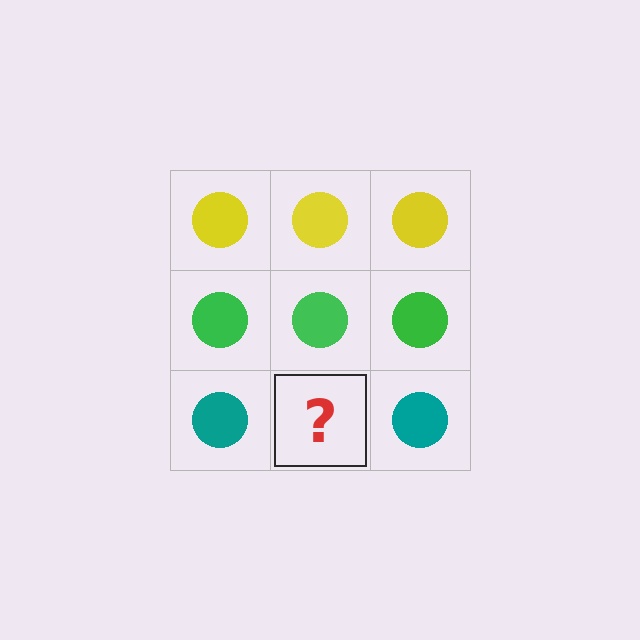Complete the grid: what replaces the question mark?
The question mark should be replaced with a teal circle.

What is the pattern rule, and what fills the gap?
The rule is that each row has a consistent color. The gap should be filled with a teal circle.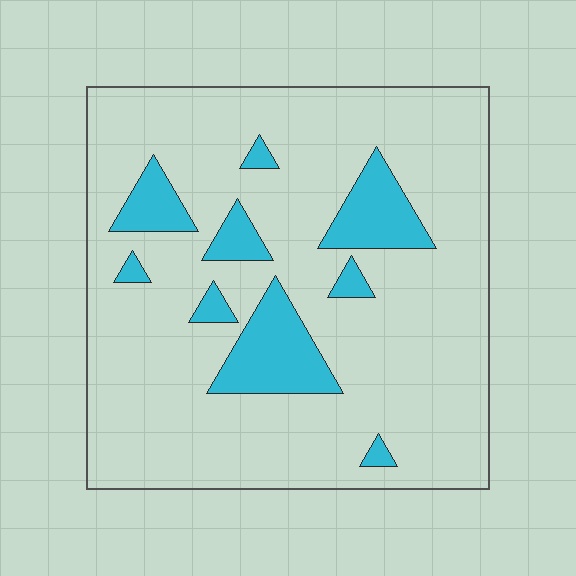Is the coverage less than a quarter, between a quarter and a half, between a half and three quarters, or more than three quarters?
Less than a quarter.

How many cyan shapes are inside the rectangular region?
9.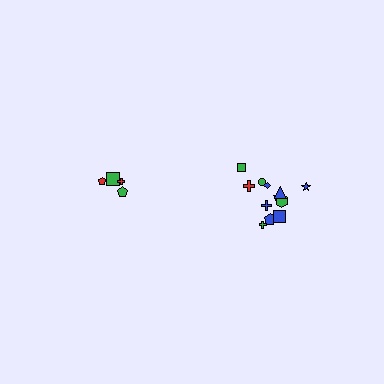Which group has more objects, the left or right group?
The right group.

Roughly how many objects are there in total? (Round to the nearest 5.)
Roughly 15 objects in total.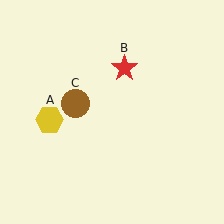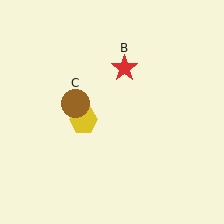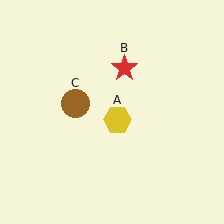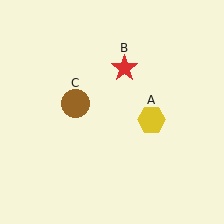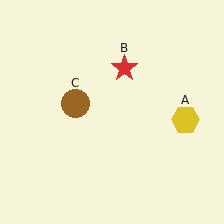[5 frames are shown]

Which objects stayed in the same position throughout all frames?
Red star (object B) and brown circle (object C) remained stationary.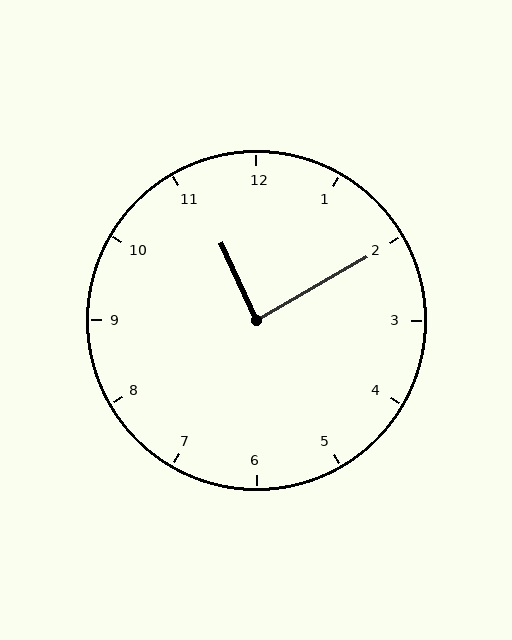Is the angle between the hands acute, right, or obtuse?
It is right.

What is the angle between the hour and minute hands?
Approximately 85 degrees.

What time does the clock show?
11:10.